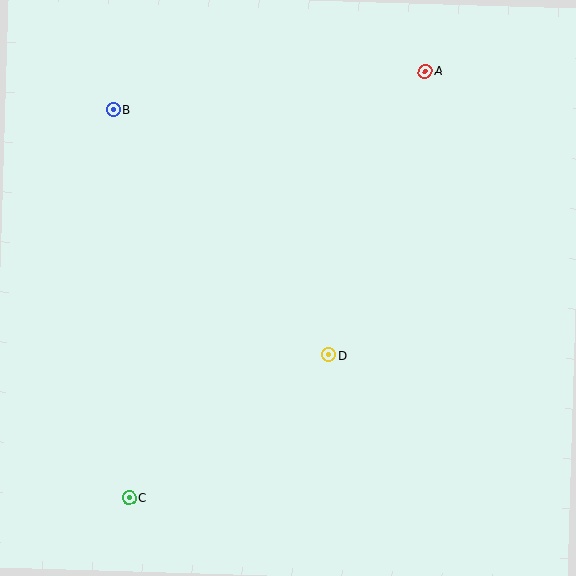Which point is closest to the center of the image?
Point D at (329, 355) is closest to the center.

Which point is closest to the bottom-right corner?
Point D is closest to the bottom-right corner.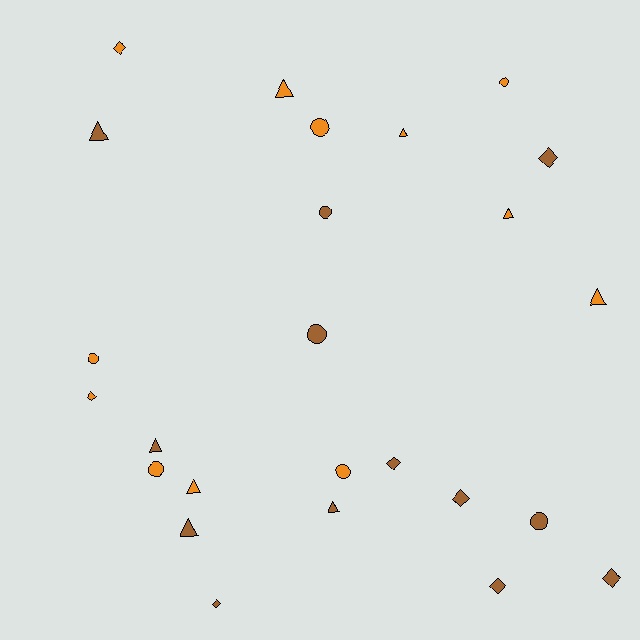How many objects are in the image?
There are 25 objects.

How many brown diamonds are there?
There are 6 brown diamonds.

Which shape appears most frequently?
Triangle, with 9 objects.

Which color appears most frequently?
Brown, with 13 objects.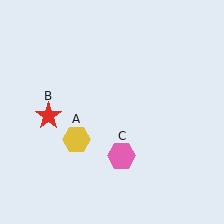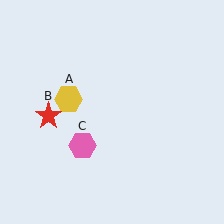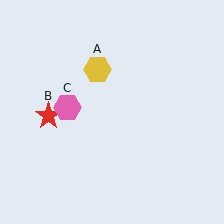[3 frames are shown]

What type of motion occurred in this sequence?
The yellow hexagon (object A), pink hexagon (object C) rotated clockwise around the center of the scene.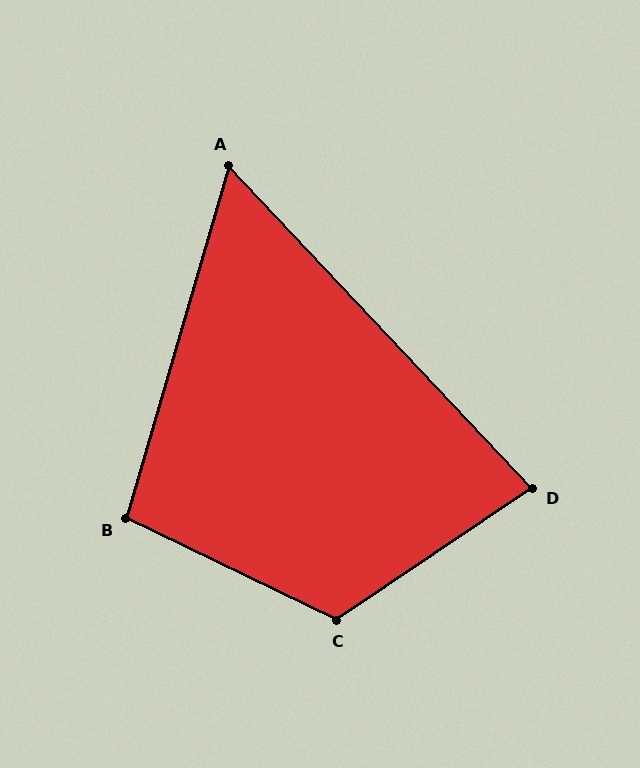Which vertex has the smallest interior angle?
A, at approximately 60 degrees.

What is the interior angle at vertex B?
Approximately 99 degrees (obtuse).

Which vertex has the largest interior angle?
C, at approximately 120 degrees.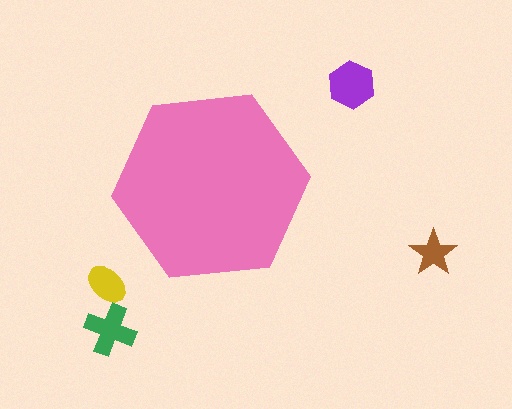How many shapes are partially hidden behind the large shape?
0 shapes are partially hidden.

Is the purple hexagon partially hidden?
No, the purple hexagon is fully visible.